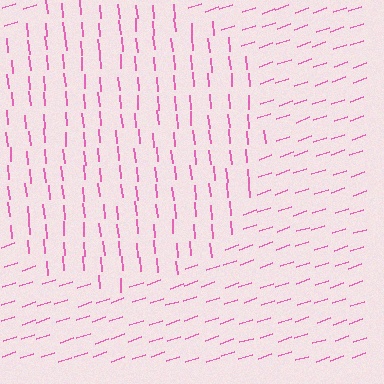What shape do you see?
I see a circle.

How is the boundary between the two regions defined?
The boundary is defined purely by a change in line orientation (approximately 76 degrees difference). All lines are the same color and thickness.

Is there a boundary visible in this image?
Yes, there is a texture boundary formed by a change in line orientation.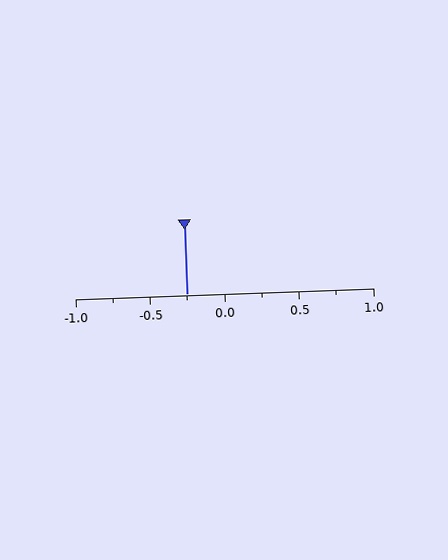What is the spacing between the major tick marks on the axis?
The major ticks are spaced 0.5 apart.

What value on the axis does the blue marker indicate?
The marker indicates approximately -0.25.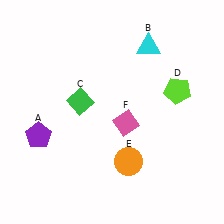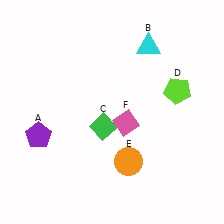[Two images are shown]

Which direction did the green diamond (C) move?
The green diamond (C) moved down.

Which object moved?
The green diamond (C) moved down.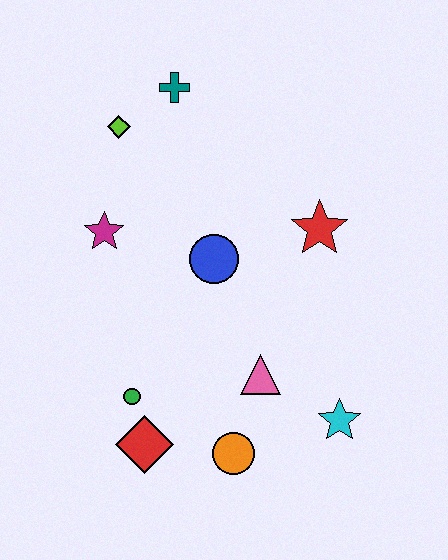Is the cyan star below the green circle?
Yes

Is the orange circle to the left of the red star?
Yes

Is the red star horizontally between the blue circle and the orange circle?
No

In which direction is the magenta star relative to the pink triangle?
The magenta star is to the left of the pink triangle.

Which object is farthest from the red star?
The red diamond is farthest from the red star.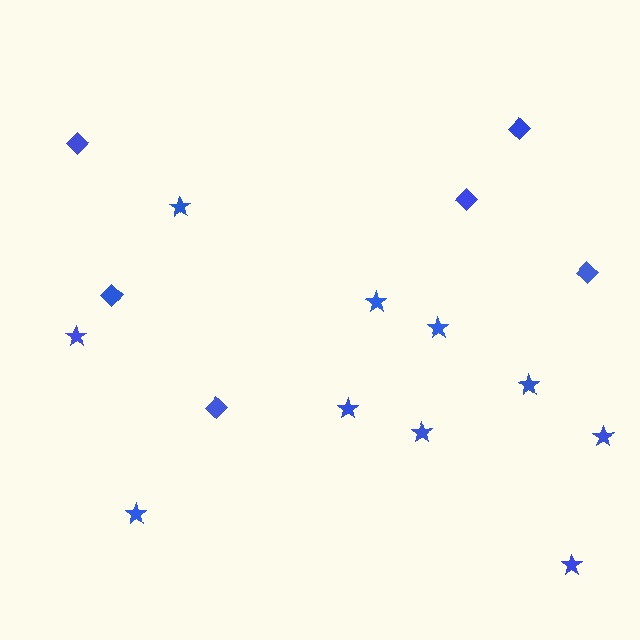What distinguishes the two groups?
There are 2 groups: one group of stars (10) and one group of diamonds (6).